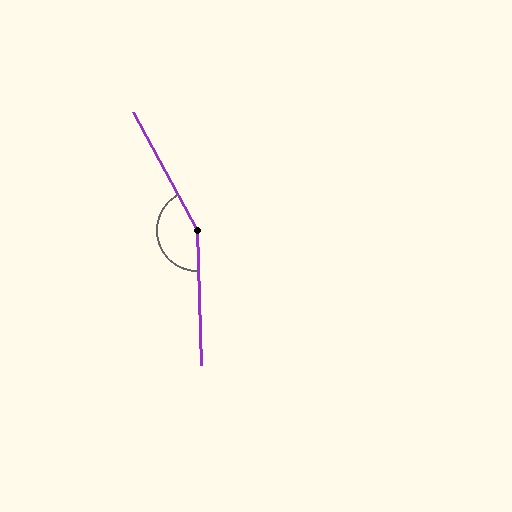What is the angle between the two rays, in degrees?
Approximately 153 degrees.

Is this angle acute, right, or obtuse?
It is obtuse.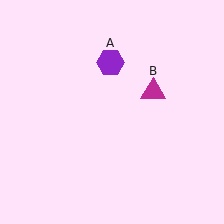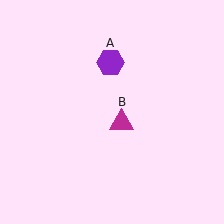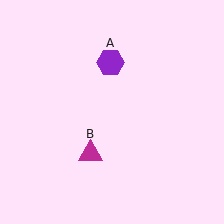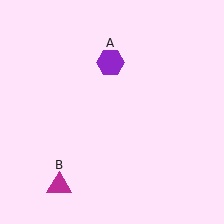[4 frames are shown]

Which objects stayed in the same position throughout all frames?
Purple hexagon (object A) remained stationary.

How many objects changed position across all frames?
1 object changed position: magenta triangle (object B).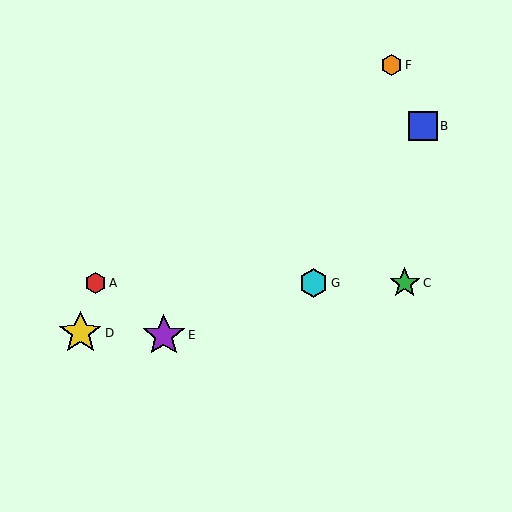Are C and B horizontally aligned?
No, C is at y≈283 and B is at y≈126.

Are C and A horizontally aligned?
Yes, both are at y≈283.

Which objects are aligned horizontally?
Objects A, C, G are aligned horizontally.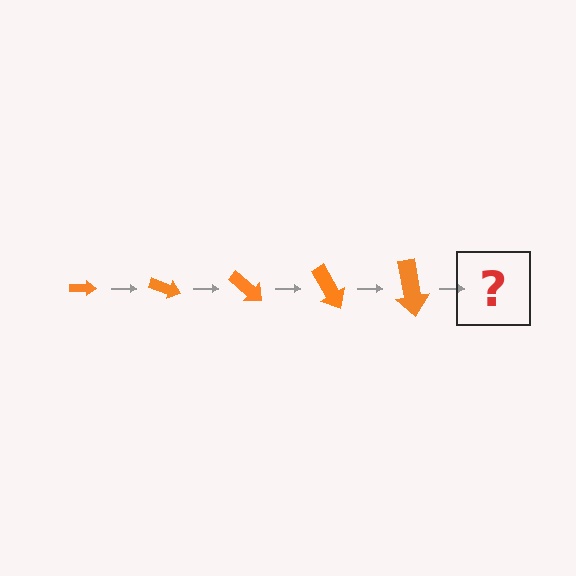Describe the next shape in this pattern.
It should be an arrow, larger than the previous one and rotated 100 degrees from the start.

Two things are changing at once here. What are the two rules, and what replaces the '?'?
The two rules are that the arrow grows larger each step and it rotates 20 degrees each step. The '?' should be an arrow, larger than the previous one and rotated 100 degrees from the start.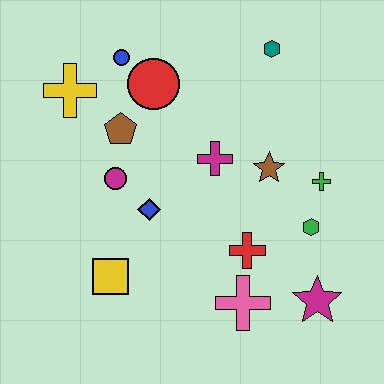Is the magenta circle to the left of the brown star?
Yes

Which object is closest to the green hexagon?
The green cross is closest to the green hexagon.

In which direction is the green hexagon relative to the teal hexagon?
The green hexagon is below the teal hexagon.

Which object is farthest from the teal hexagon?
The yellow square is farthest from the teal hexagon.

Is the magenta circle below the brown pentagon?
Yes